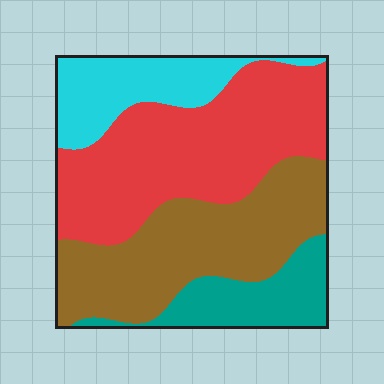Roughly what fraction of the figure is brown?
Brown covers 32% of the figure.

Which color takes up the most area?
Red, at roughly 40%.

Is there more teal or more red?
Red.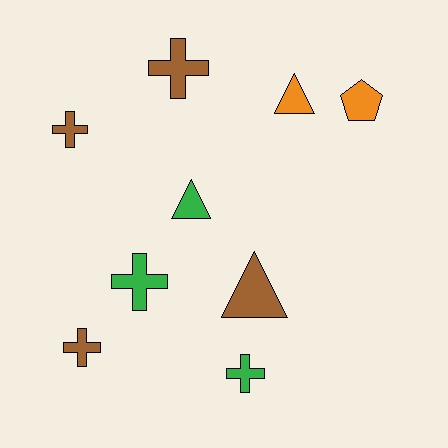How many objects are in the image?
There are 9 objects.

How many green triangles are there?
There is 1 green triangle.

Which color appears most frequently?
Brown, with 4 objects.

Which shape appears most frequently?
Cross, with 5 objects.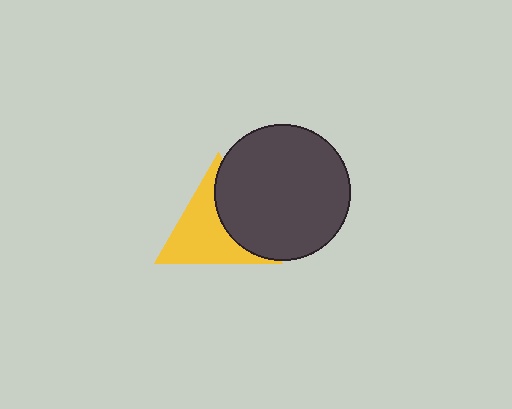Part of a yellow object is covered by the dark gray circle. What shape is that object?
It is a triangle.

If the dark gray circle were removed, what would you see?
You would see the complete yellow triangle.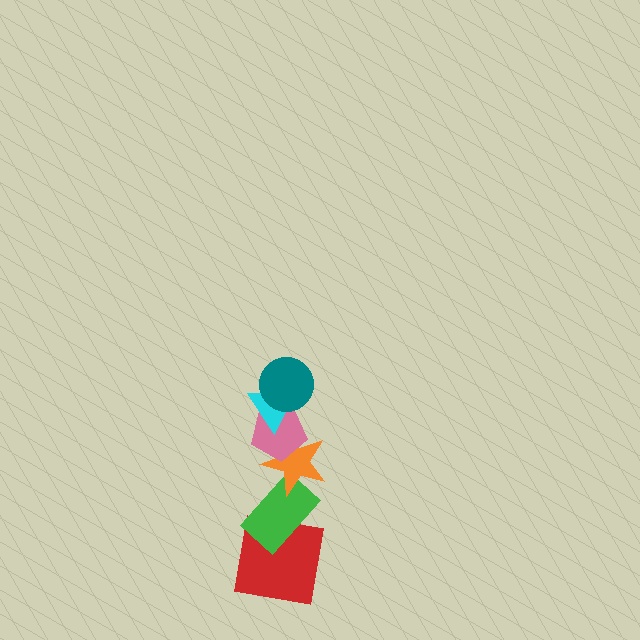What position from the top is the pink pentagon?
The pink pentagon is 3rd from the top.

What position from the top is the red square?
The red square is 6th from the top.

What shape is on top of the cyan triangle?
The teal circle is on top of the cyan triangle.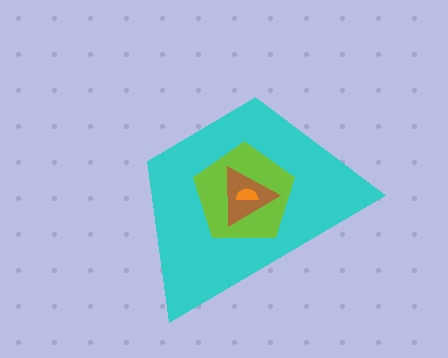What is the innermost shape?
The orange semicircle.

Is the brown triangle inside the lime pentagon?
Yes.